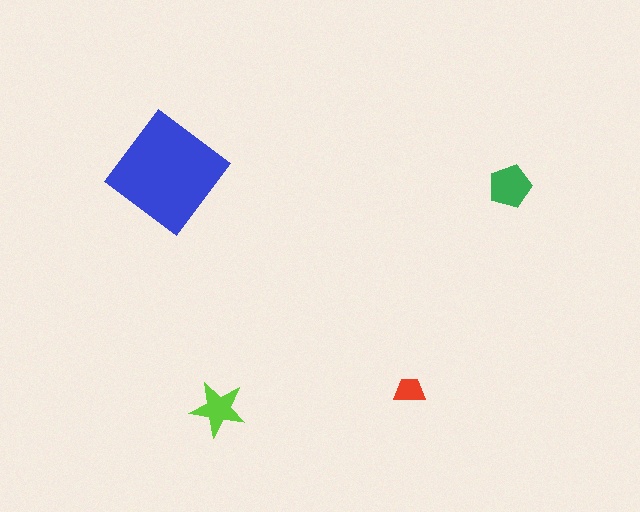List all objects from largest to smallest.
The blue diamond, the green pentagon, the lime star, the red trapezoid.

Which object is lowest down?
The lime star is bottommost.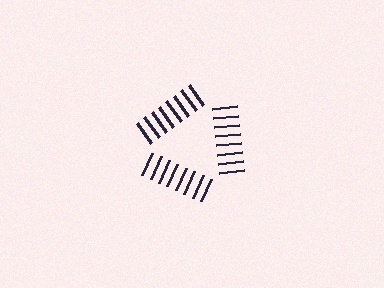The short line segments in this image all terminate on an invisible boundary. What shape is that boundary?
An illusory triangle — the line segments terminate on its edges but no continuous stroke is drawn.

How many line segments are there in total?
24 — 8 along each of the 3 edges.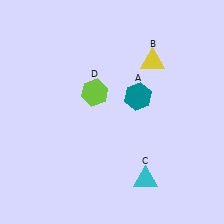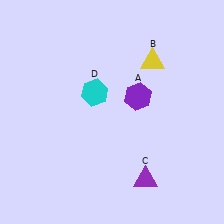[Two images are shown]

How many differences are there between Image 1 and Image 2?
There are 3 differences between the two images.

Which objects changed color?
A changed from teal to purple. C changed from cyan to purple. D changed from lime to cyan.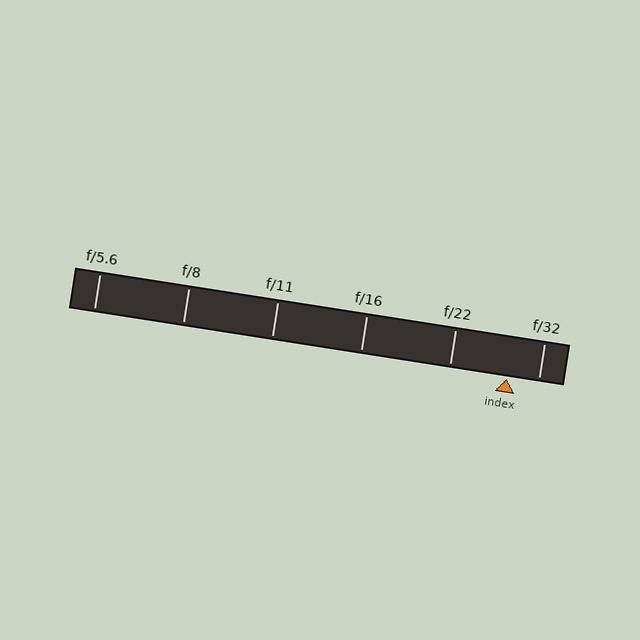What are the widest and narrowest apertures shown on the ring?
The widest aperture shown is f/5.6 and the narrowest is f/32.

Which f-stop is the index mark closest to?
The index mark is closest to f/32.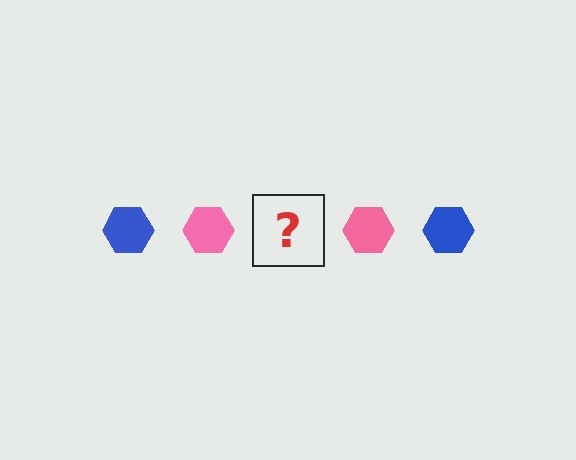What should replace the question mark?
The question mark should be replaced with a blue hexagon.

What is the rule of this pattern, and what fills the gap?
The rule is that the pattern cycles through blue, pink hexagons. The gap should be filled with a blue hexagon.